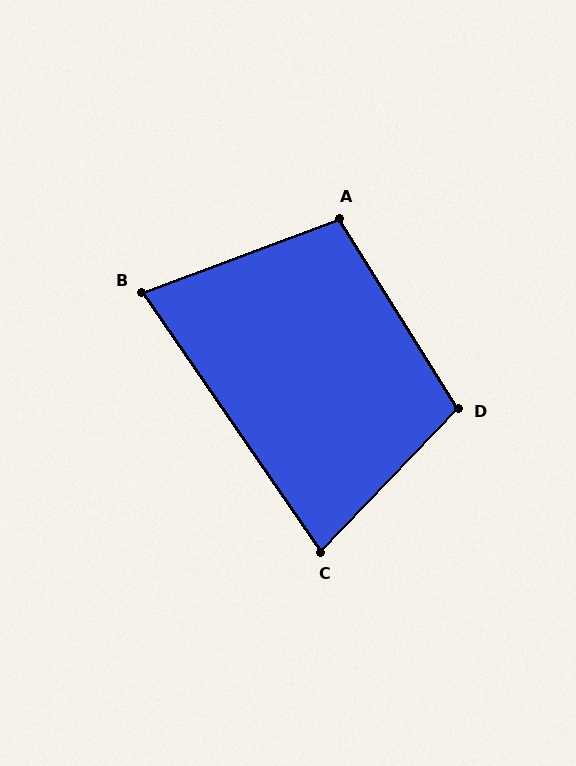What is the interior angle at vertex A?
Approximately 102 degrees (obtuse).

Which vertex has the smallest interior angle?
B, at approximately 76 degrees.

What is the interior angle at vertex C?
Approximately 78 degrees (acute).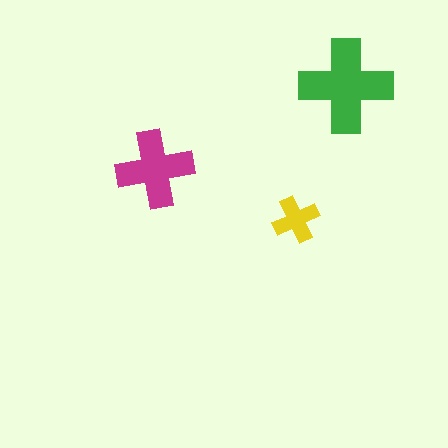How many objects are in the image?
There are 3 objects in the image.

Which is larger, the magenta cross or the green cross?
The green one.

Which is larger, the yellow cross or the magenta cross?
The magenta one.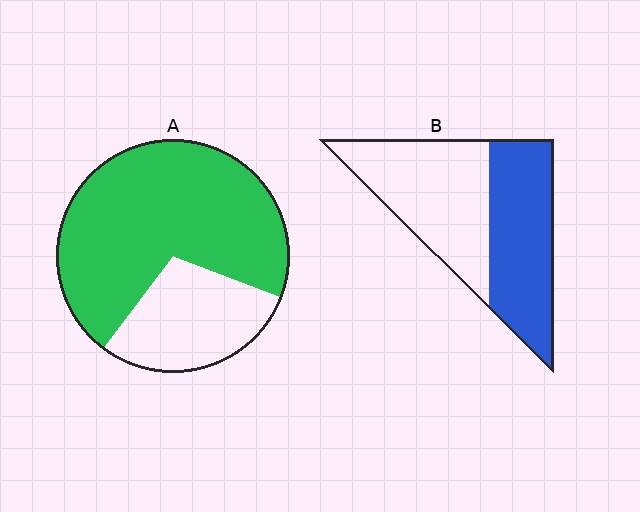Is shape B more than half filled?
Roughly half.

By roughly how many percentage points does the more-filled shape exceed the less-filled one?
By roughly 25 percentage points (A over B).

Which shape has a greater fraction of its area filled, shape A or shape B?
Shape A.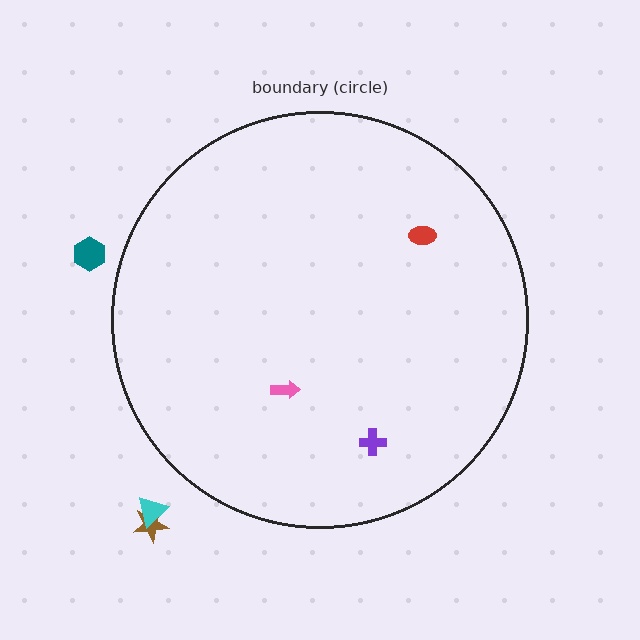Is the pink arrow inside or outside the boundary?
Inside.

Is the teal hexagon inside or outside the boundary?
Outside.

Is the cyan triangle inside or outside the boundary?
Outside.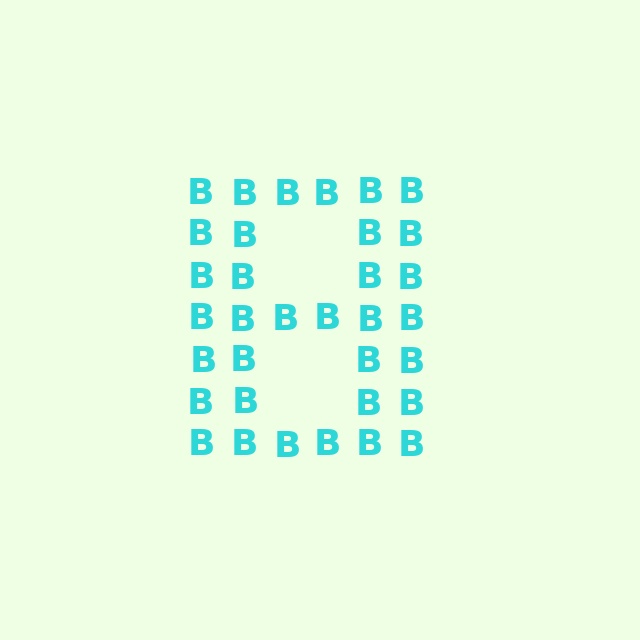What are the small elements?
The small elements are letter B's.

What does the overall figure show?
The overall figure shows the letter B.